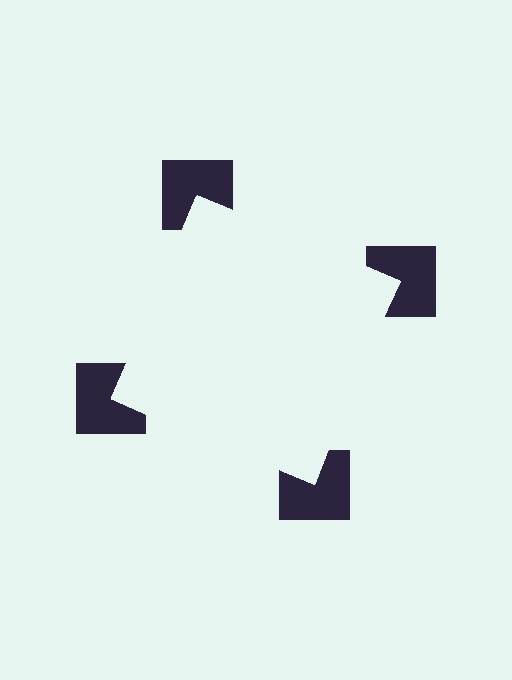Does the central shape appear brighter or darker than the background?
It typically appears slightly brighter than the background, even though no actual brightness change is drawn.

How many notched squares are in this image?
There are 4 — one at each vertex of the illusory square.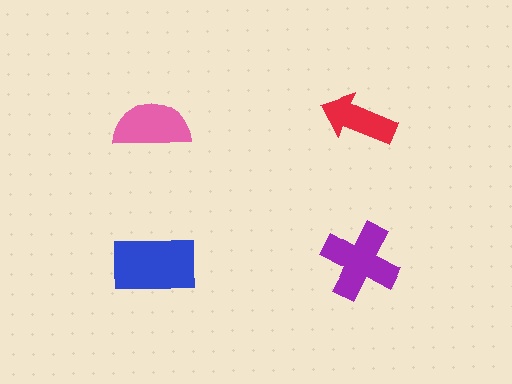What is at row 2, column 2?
A purple cross.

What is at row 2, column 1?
A blue rectangle.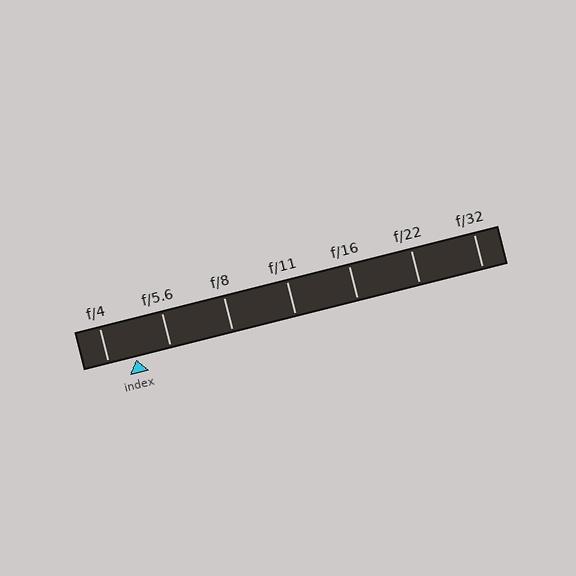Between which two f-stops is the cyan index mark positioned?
The index mark is between f/4 and f/5.6.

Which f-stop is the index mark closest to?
The index mark is closest to f/4.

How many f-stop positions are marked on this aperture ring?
There are 7 f-stop positions marked.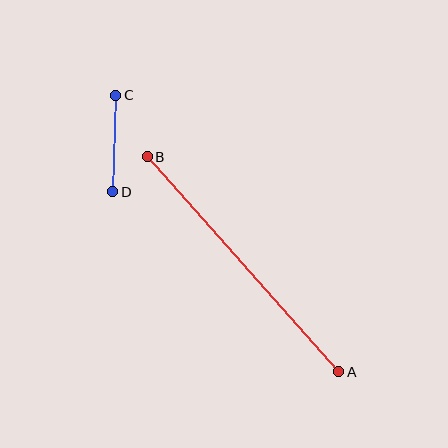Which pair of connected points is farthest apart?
Points A and B are farthest apart.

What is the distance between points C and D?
The distance is approximately 96 pixels.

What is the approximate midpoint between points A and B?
The midpoint is at approximately (243, 264) pixels.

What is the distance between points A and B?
The distance is approximately 288 pixels.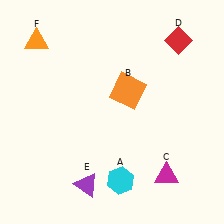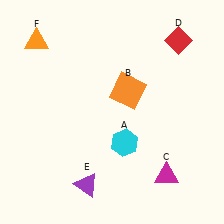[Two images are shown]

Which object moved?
The cyan hexagon (A) moved up.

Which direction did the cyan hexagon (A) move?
The cyan hexagon (A) moved up.